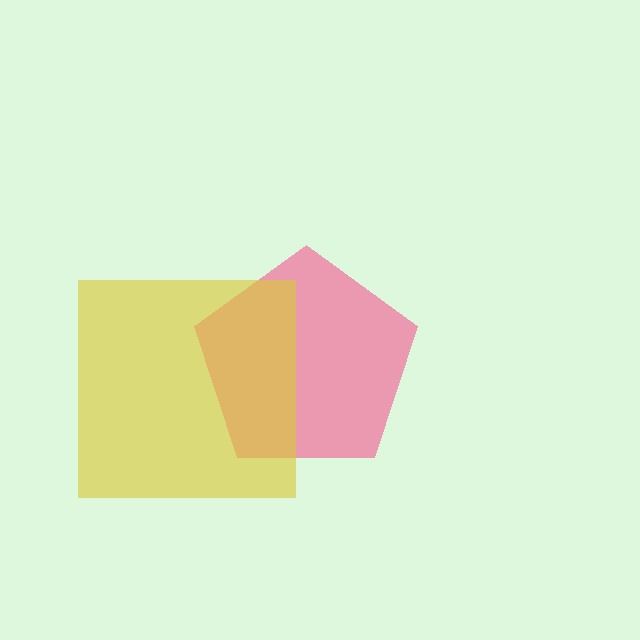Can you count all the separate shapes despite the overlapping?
Yes, there are 2 separate shapes.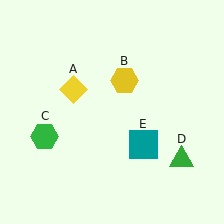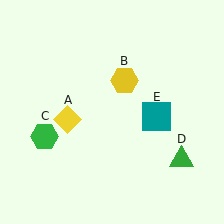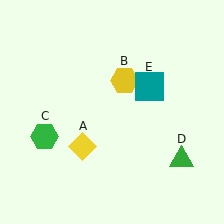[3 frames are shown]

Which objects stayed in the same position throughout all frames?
Yellow hexagon (object B) and green hexagon (object C) and green triangle (object D) remained stationary.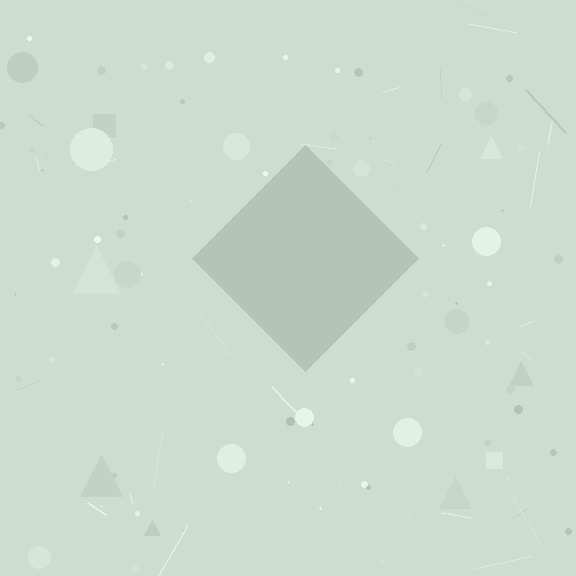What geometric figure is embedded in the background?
A diamond is embedded in the background.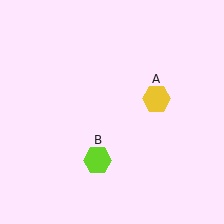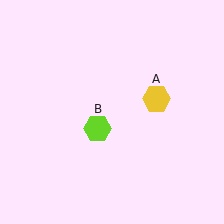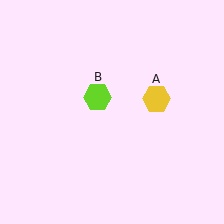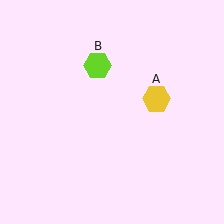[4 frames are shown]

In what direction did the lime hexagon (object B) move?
The lime hexagon (object B) moved up.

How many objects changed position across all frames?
1 object changed position: lime hexagon (object B).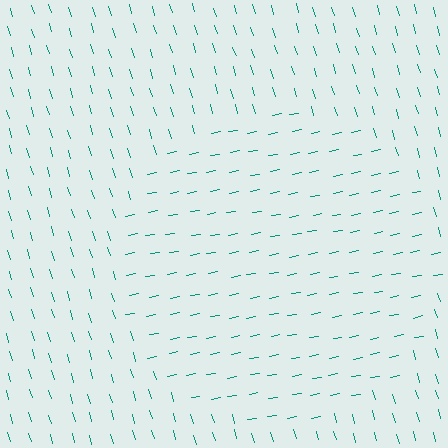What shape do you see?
I see a circle.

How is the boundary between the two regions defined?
The boundary is defined purely by a change in line orientation (approximately 84 degrees difference). All lines are the same color and thickness.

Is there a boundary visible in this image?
Yes, there is a texture boundary formed by a change in line orientation.